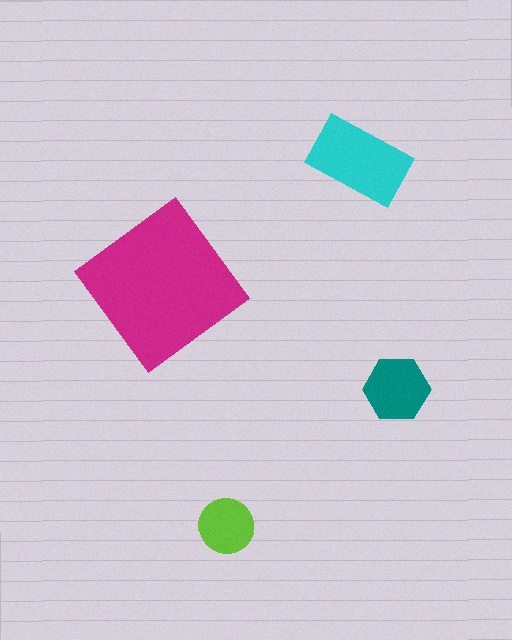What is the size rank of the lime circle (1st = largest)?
4th.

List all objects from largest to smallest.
The magenta diamond, the cyan rectangle, the teal hexagon, the lime circle.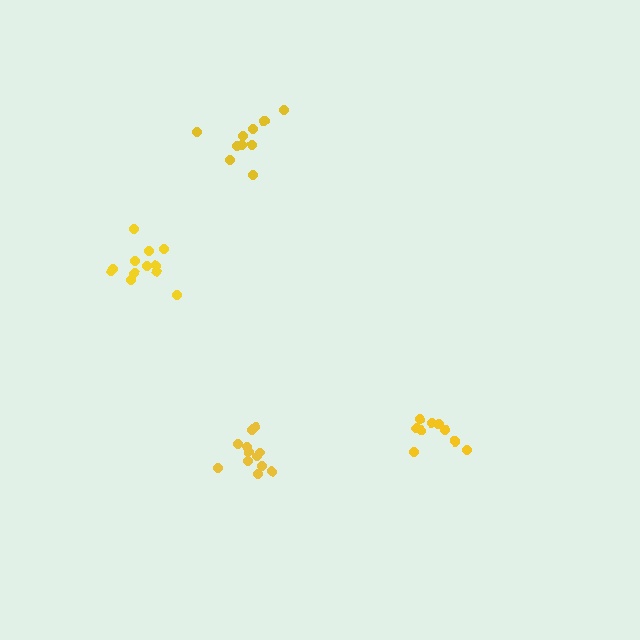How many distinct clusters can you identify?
There are 4 distinct clusters.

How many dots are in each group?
Group 1: 10 dots, Group 2: 12 dots, Group 3: 12 dots, Group 4: 9 dots (43 total).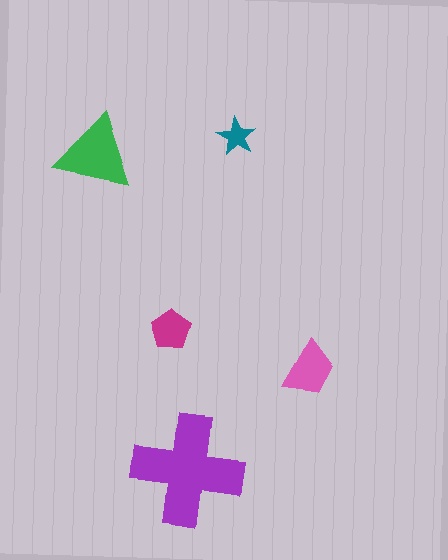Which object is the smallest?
The teal star.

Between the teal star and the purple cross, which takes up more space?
The purple cross.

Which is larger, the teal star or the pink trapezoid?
The pink trapezoid.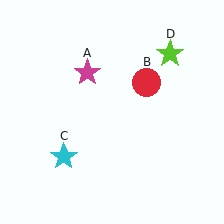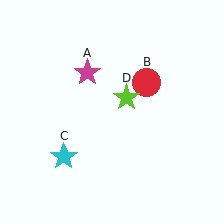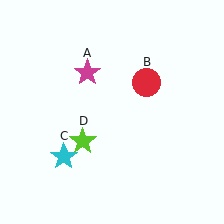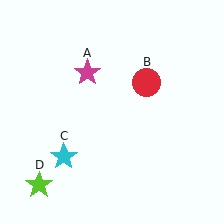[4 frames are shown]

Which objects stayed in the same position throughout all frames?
Magenta star (object A) and red circle (object B) and cyan star (object C) remained stationary.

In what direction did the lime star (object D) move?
The lime star (object D) moved down and to the left.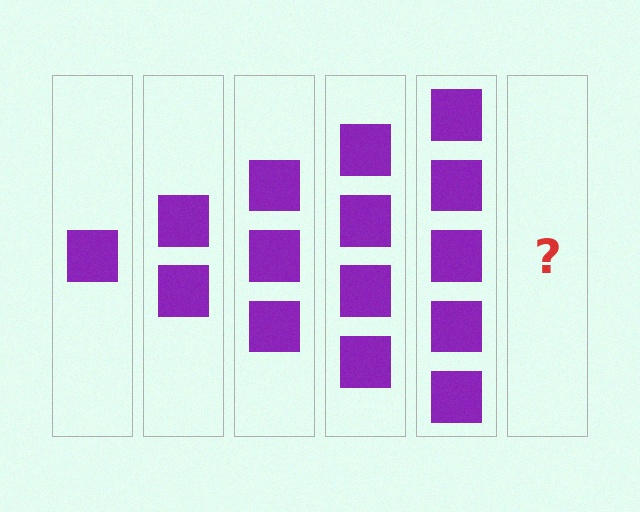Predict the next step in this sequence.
The next step is 6 squares.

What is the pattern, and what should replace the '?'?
The pattern is that each step adds one more square. The '?' should be 6 squares.